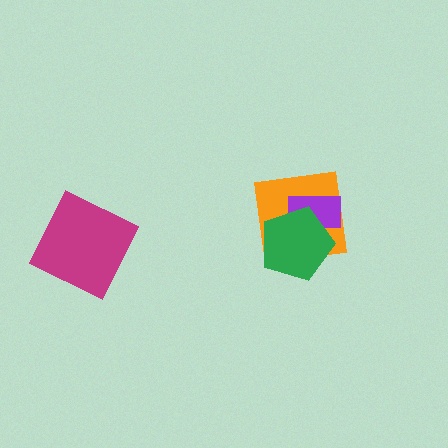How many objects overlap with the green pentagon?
2 objects overlap with the green pentagon.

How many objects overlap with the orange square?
2 objects overlap with the orange square.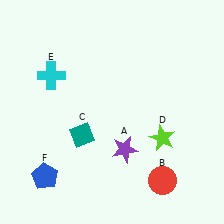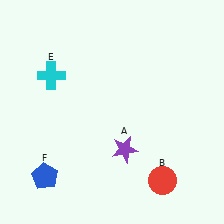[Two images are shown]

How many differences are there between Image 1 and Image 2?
There are 2 differences between the two images.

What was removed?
The lime star (D), the teal diamond (C) were removed in Image 2.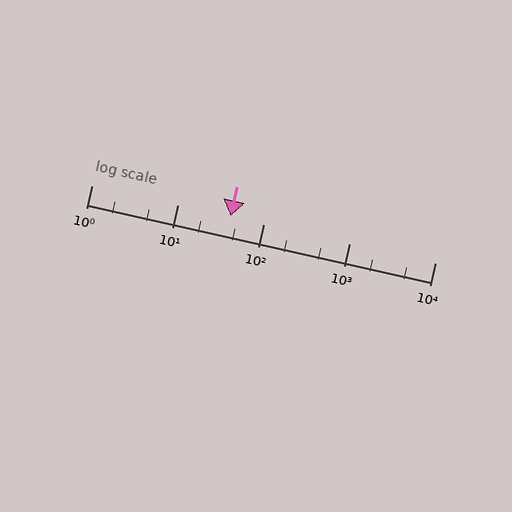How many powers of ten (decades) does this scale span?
The scale spans 4 decades, from 1 to 10000.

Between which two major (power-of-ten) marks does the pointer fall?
The pointer is between 10 and 100.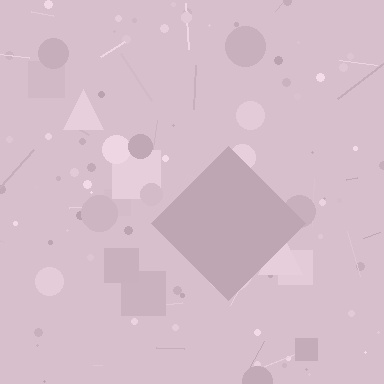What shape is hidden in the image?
A diamond is hidden in the image.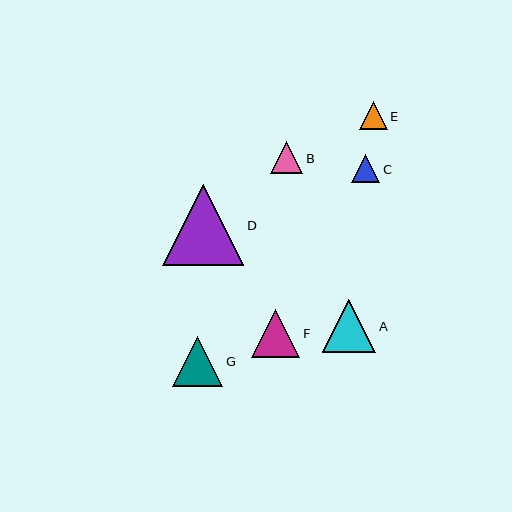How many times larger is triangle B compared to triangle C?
Triangle B is approximately 1.1 times the size of triangle C.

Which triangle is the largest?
Triangle D is the largest with a size of approximately 81 pixels.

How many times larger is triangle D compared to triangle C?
Triangle D is approximately 2.9 times the size of triangle C.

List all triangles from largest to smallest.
From largest to smallest: D, A, G, F, B, C, E.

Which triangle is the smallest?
Triangle E is the smallest with a size of approximately 28 pixels.